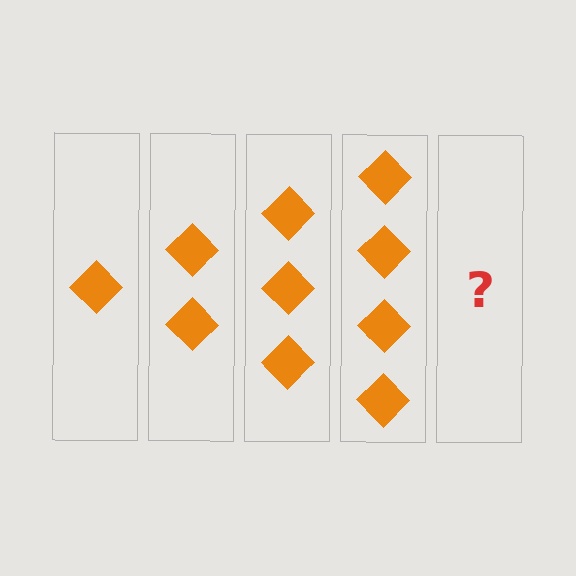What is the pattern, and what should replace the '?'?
The pattern is that each step adds one more diamond. The '?' should be 5 diamonds.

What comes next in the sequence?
The next element should be 5 diamonds.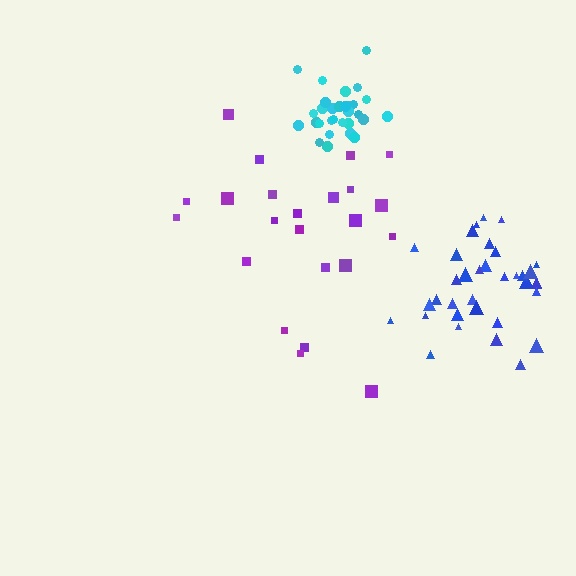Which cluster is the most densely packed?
Cyan.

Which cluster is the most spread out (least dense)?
Purple.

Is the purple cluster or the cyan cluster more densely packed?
Cyan.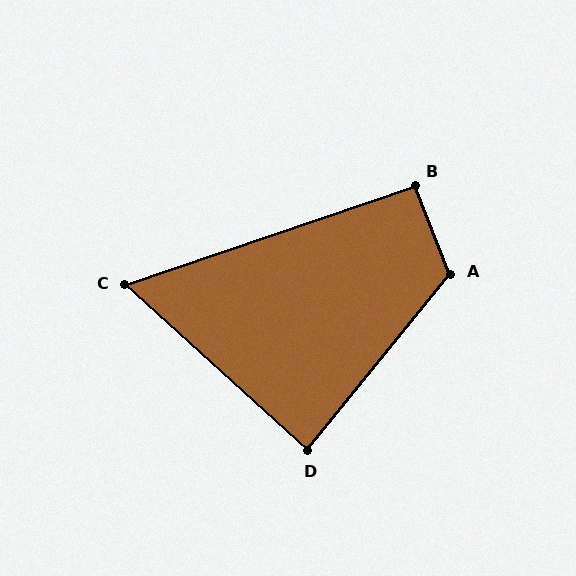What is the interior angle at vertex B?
Approximately 93 degrees (approximately right).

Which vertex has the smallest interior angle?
C, at approximately 61 degrees.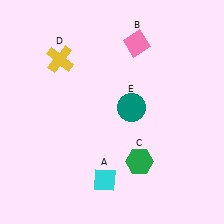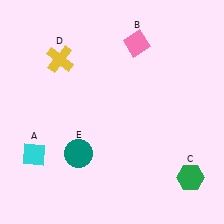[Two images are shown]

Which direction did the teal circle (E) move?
The teal circle (E) moved left.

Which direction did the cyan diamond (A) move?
The cyan diamond (A) moved left.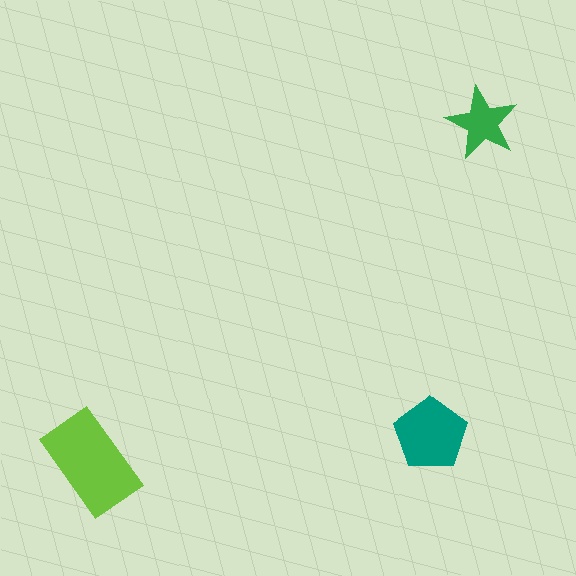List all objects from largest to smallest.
The lime rectangle, the teal pentagon, the green star.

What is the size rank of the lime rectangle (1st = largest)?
1st.